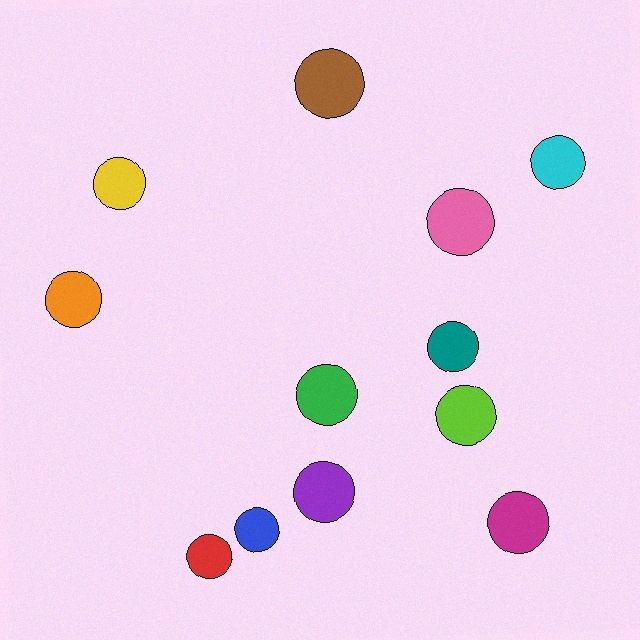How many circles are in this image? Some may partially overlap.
There are 12 circles.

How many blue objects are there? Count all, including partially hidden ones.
There is 1 blue object.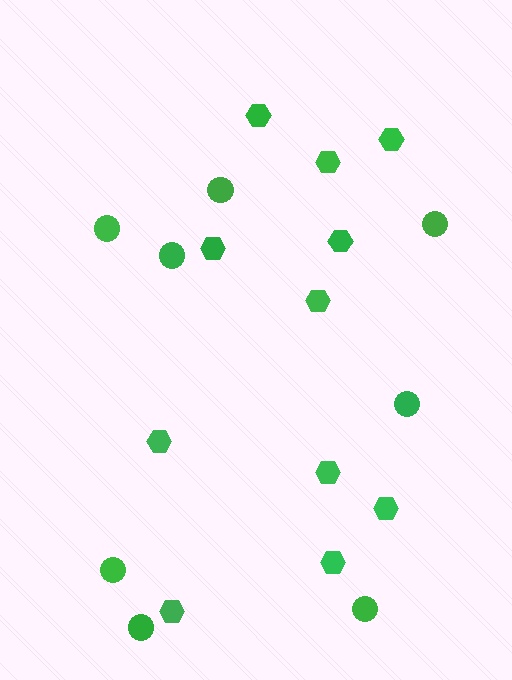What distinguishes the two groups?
There are 2 groups: one group of hexagons (11) and one group of circles (8).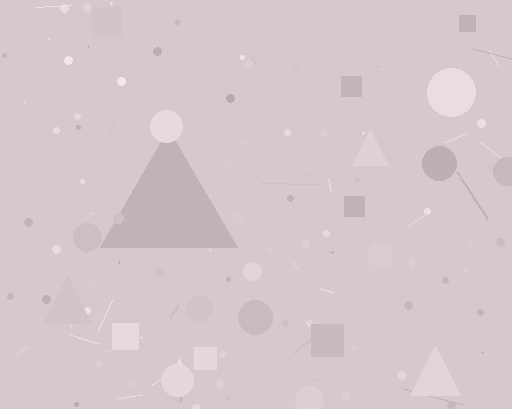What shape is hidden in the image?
A triangle is hidden in the image.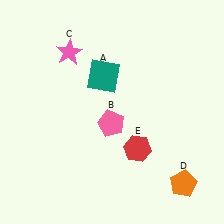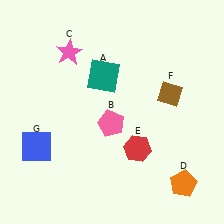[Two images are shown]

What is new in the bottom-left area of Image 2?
A blue square (G) was added in the bottom-left area of Image 2.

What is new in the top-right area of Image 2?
A brown diamond (F) was added in the top-right area of Image 2.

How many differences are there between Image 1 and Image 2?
There are 2 differences between the two images.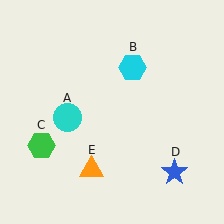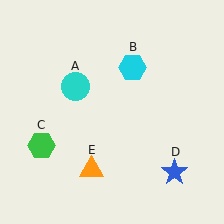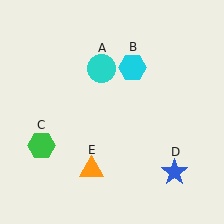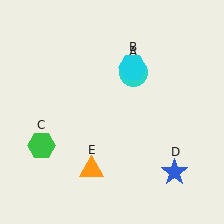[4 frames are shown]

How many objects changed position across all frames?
1 object changed position: cyan circle (object A).